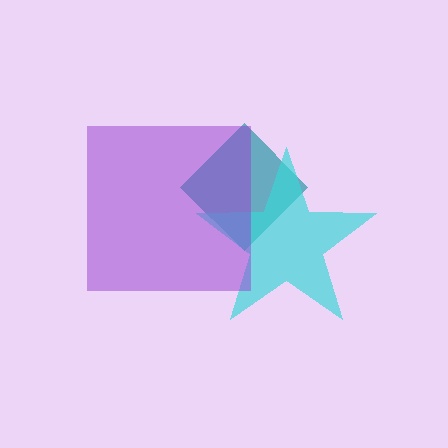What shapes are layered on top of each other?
The layered shapes are: a teal diamond, a cyan star, a purple square.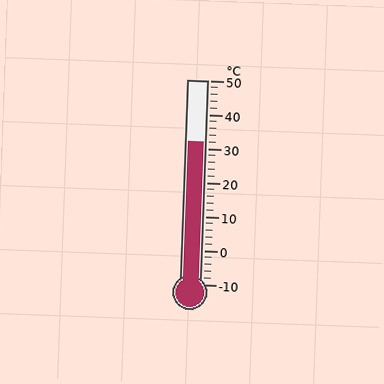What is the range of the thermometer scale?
The thermometer scale ranges from -10°C to 50°C.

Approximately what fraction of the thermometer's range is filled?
The thermometer is filled to approximately 70% of its range.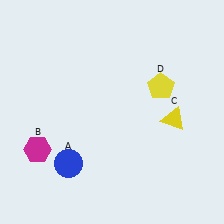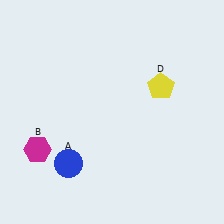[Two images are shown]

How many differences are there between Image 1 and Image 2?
There is 1 difference between the two images.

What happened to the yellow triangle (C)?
The yellow triangle (C) was removed in Image 2. It was in the bottom-right area of Image 1.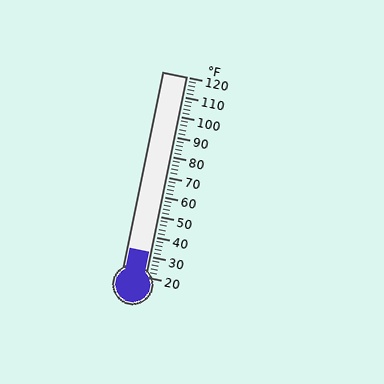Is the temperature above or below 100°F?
The temperature is below 100°F.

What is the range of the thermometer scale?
The thermometer scale ranges from 20°F to 120°F.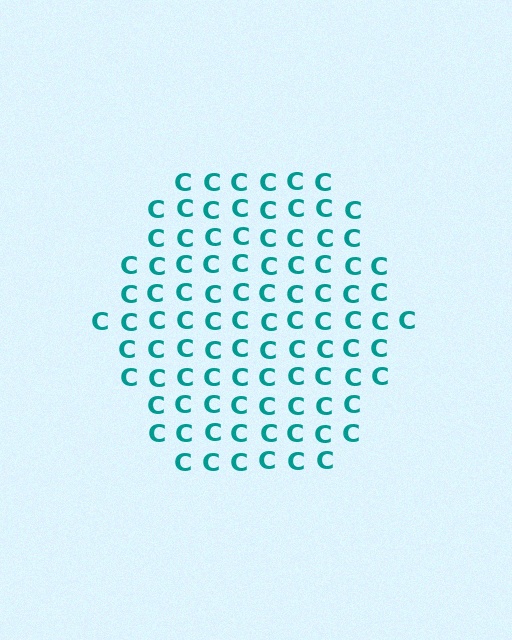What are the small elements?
The small elements are letter C's.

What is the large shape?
The large shape is a hexagon.